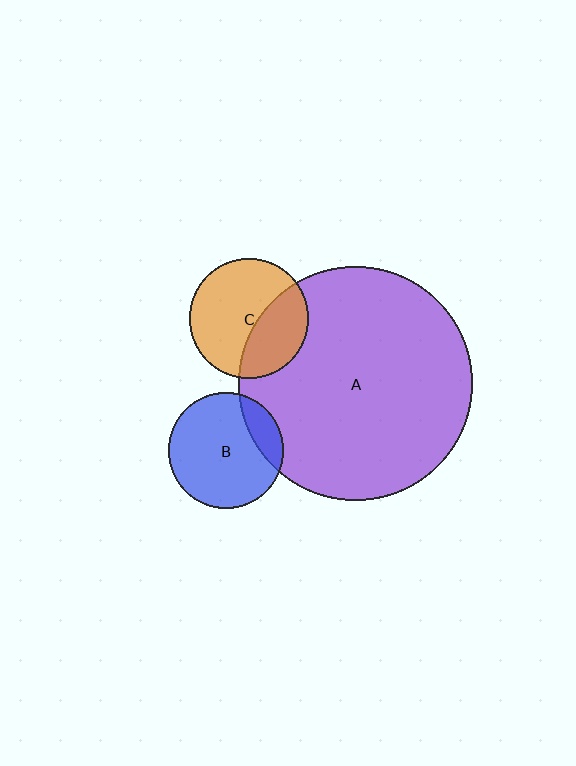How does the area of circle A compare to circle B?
Approximately 4.1 times.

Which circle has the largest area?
Circle A (purple).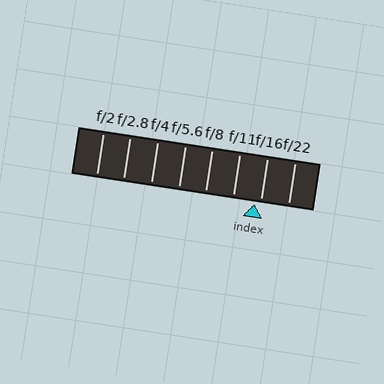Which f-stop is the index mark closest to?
The index mark is closest to f/16.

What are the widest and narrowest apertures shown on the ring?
The widest aperture shown is f/2 and the narrowest is f/22.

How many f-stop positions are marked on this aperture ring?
There are 8 f-stop positions marked.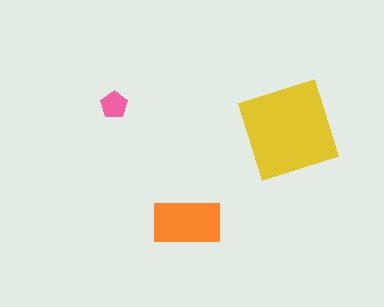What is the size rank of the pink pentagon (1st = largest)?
3rd.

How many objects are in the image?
There are 3 objects in the image.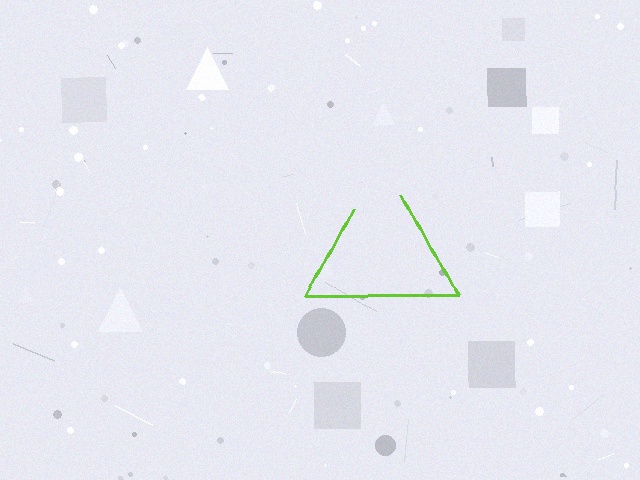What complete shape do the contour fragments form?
The contour fragments form a triangle.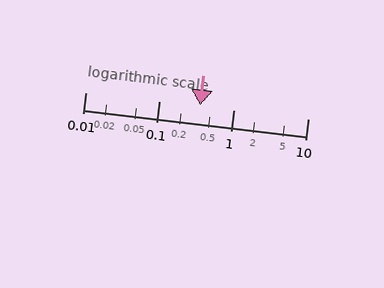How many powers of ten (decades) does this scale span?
The scale spans 3 decades, from 0.01 to 10.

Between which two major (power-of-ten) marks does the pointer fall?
The pointer is between 0.1 and 1.